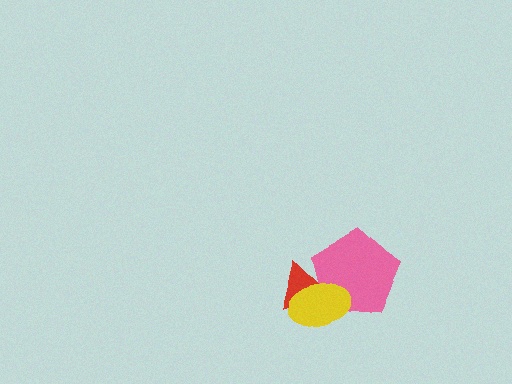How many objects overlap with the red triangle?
2 objects overlap with the red triangle.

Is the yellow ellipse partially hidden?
No, no other shape covers it.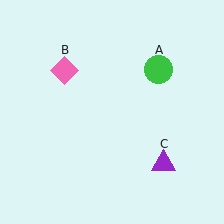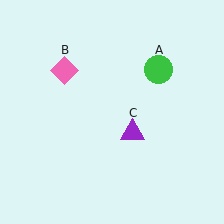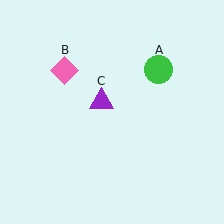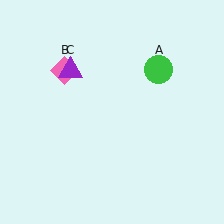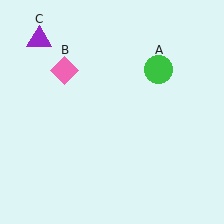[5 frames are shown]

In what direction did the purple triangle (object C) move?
The purple triangle (object C) moved up and to the left.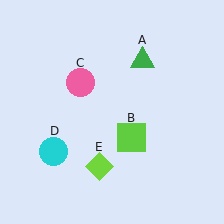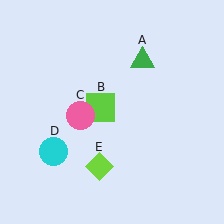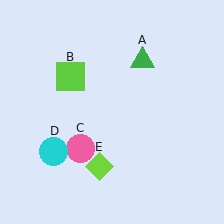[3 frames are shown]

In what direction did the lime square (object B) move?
The lime square (object B) moved up and to the left.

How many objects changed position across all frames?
2 objects changed position: lime square (object B), pink circle (object C).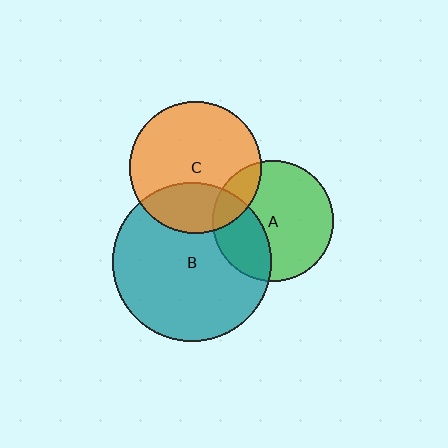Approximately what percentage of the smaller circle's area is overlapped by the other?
Approximately 30%.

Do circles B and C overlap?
Yes.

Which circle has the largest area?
Circle B (teal).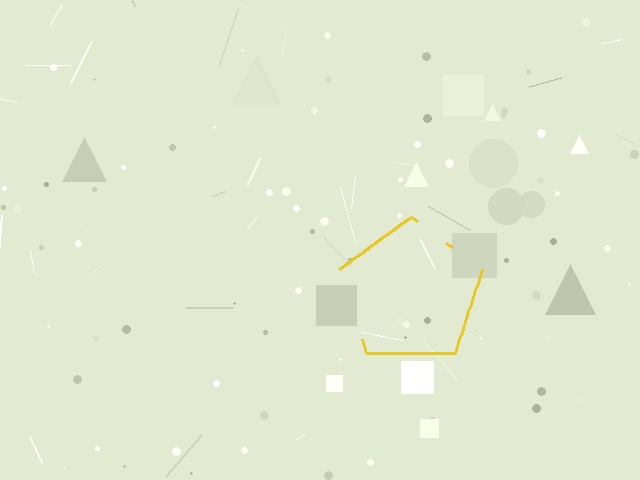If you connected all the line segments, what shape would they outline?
They would outline a pentagon.